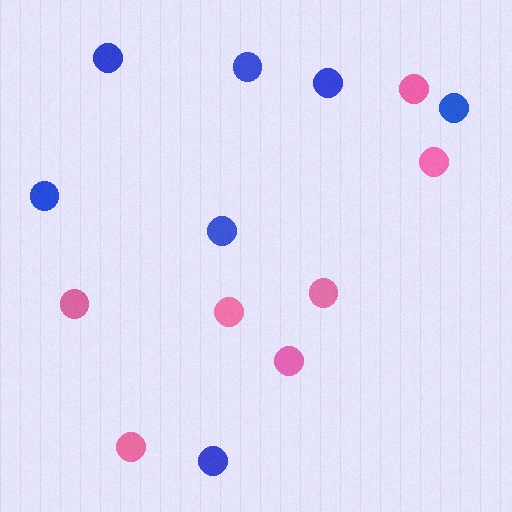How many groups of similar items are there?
There are 2 groups: one group of blue circles (7) and one group of pink circles (7).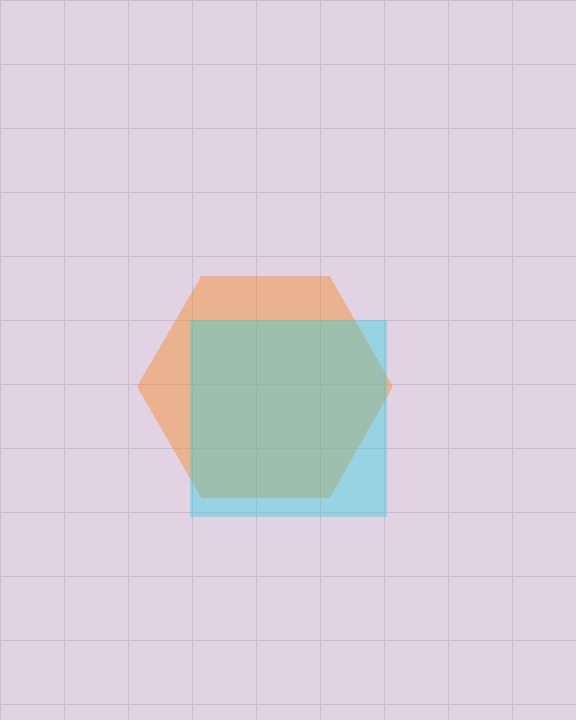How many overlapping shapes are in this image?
There are 2 overlapping shapes in the image.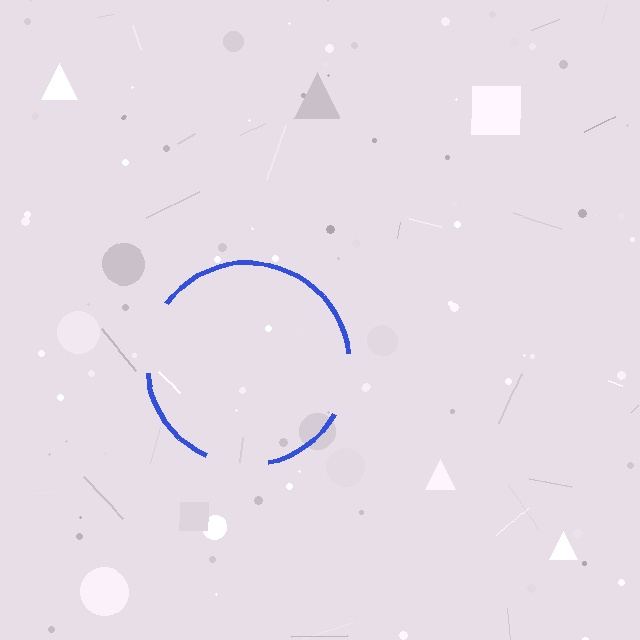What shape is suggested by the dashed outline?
The dashed outline suggests a circle.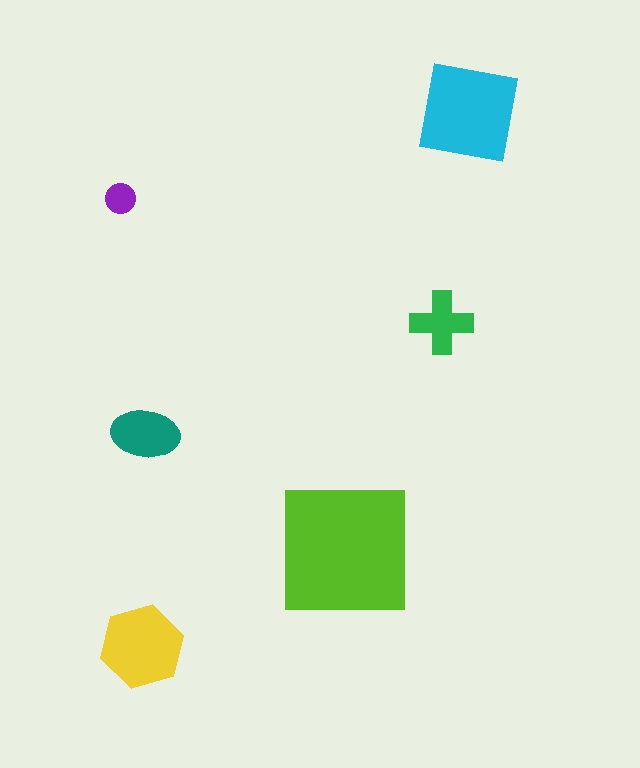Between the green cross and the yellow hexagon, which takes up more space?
The yellow hexagon.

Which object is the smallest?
The purple circle.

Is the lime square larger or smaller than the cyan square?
Larger.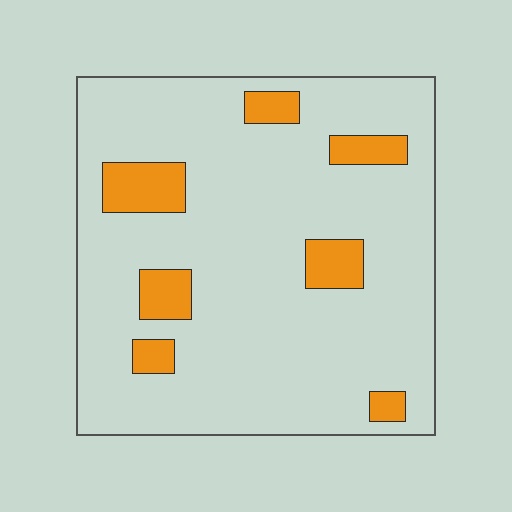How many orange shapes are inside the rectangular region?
7.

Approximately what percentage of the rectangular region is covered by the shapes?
Approximately 15%.